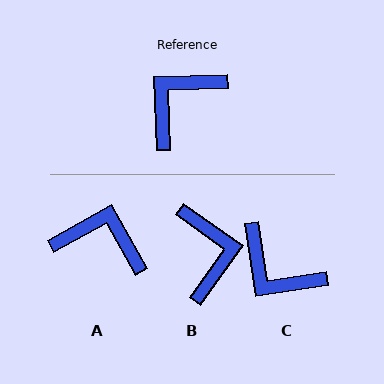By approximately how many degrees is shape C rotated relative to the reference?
Approximately 97 degrees counter-clockwise.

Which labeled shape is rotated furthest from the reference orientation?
B, about 127 degrees away.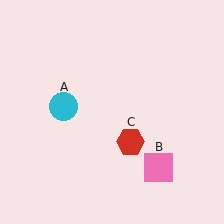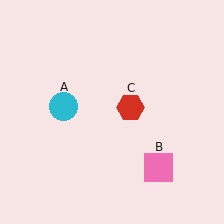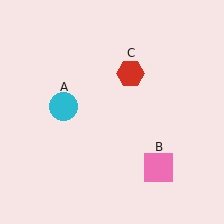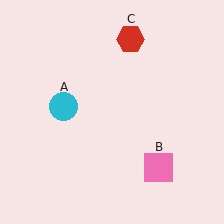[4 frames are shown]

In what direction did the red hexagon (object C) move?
The red hexagon (object C) moved up.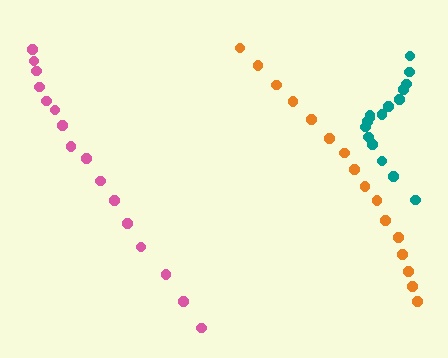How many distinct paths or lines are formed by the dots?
There are 3 distinct paths.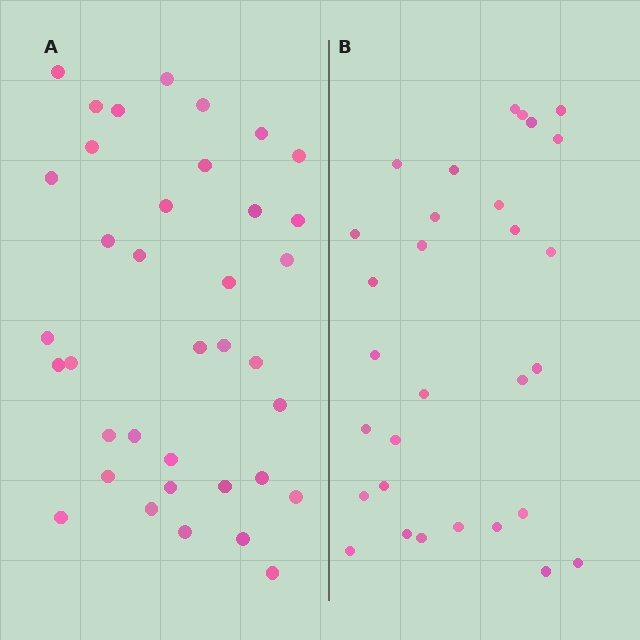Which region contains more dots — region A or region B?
Region A (the left region) has more dots.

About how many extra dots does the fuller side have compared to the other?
Region A has roughly 8 or so more dots than region B.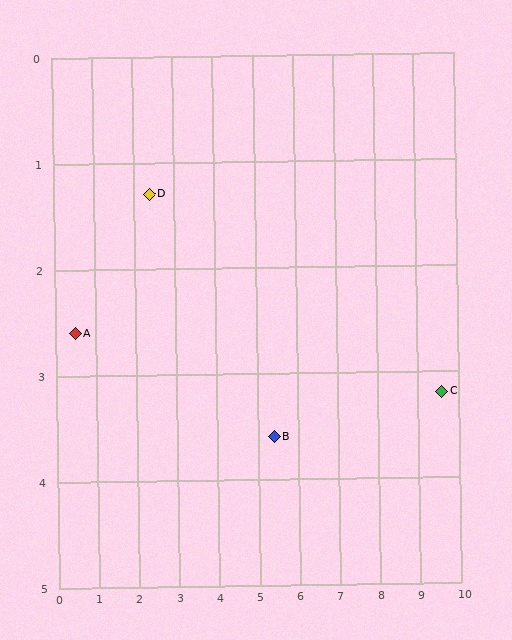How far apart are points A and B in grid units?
Points A and B are about 5.0 grid units apart.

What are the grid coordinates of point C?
Point C is at approximately (9.6, 3.2).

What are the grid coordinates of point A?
Point A is at approximately (0.5, 2.6).